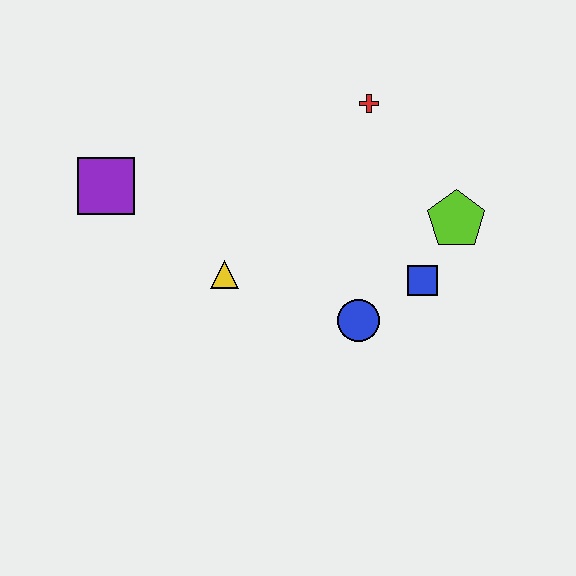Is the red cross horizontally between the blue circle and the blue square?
Yes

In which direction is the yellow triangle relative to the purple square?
The yellow triangle is to the right of the purple square.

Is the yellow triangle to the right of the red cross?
No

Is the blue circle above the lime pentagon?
No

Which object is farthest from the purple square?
The lime pentagon is farthest from the purple square.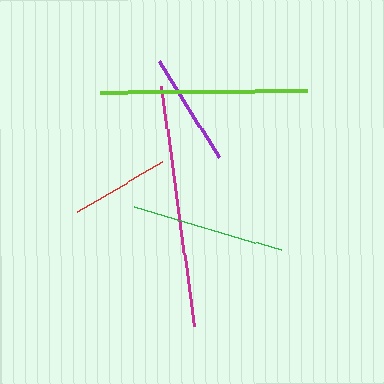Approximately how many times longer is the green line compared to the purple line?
The green line is approximately 1.4 times the length of the purple line.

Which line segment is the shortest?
The red line is the shortest at approximately 98 pixels.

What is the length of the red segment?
The red segment is approximately 98 pixels long.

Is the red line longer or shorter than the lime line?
The lime line is longer than the red line.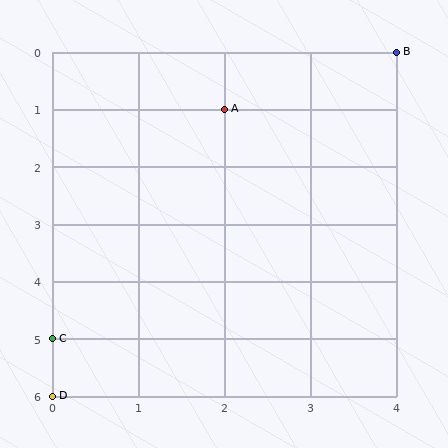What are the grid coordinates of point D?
Point D is at grid coordinates (0, 6).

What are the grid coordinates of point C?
Point C is at grid coordinates (0, 5).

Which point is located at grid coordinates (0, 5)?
Point C is at (0, 5).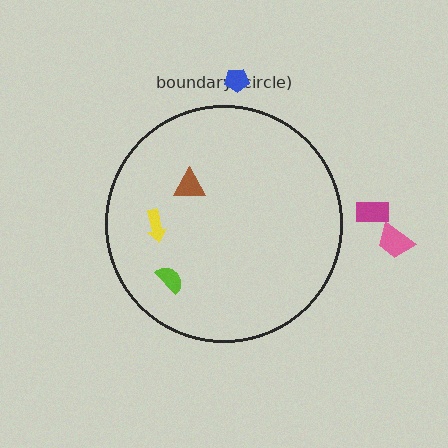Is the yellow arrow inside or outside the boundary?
Inside.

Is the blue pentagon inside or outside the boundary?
Outside.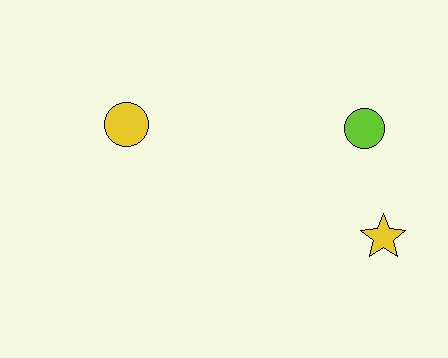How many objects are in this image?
There are 3 objects.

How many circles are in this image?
There are 2 circles.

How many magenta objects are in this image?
There are no magenta objects.